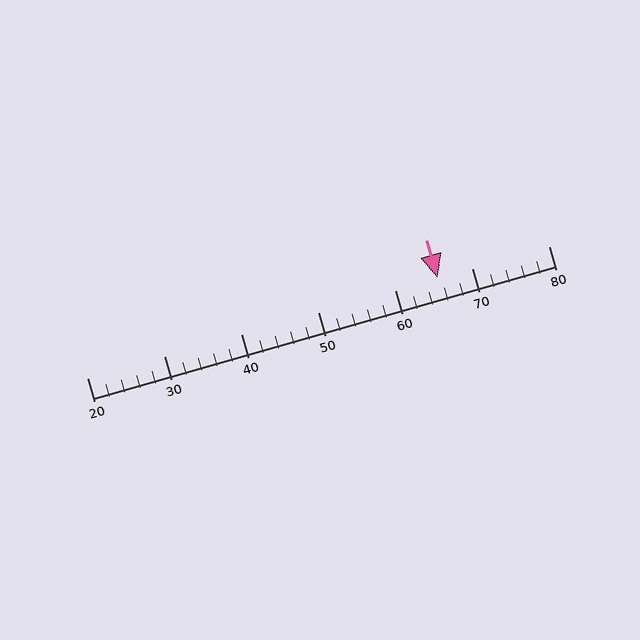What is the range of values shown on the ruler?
The ruler shows values from 20 to 80.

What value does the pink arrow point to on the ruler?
The pink arrow points to approximately 66.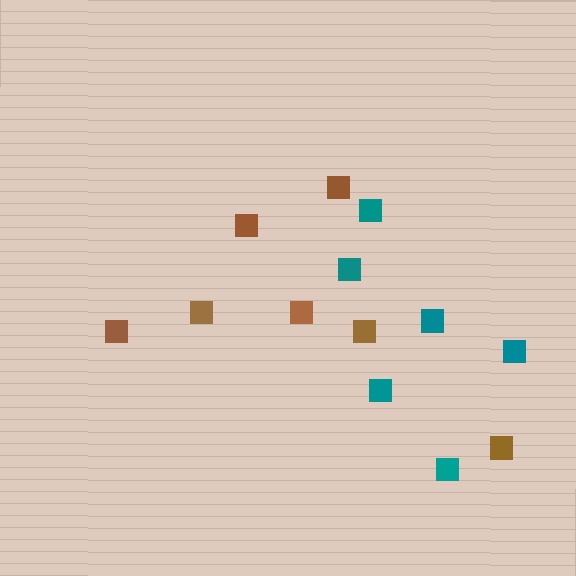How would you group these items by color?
There are 2 groups: one group of teal squares (6) and one group of brown squares (7).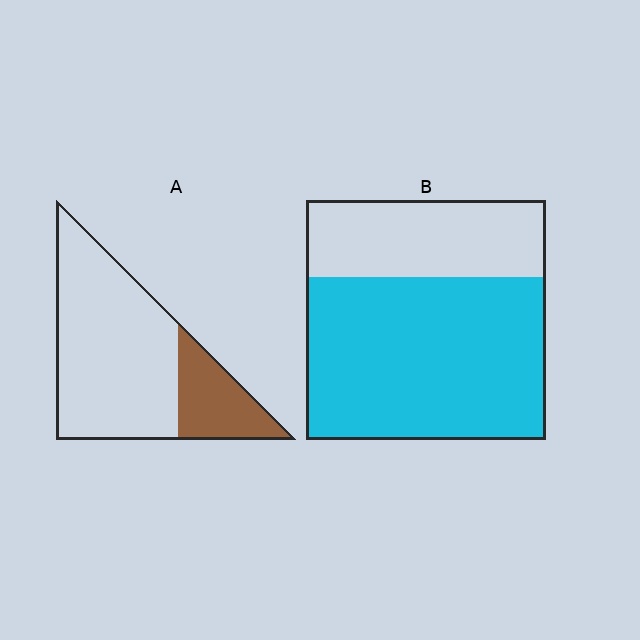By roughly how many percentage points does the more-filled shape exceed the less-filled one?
By roughly 45 percentage points (B over A).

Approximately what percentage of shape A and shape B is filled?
A is approximately 25% and B is approximately 70%.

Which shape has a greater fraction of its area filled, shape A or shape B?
Shape B.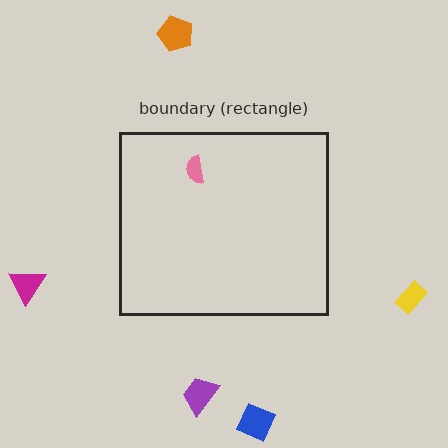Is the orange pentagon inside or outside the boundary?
Outside.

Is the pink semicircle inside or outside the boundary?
Inside.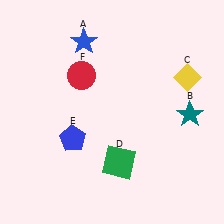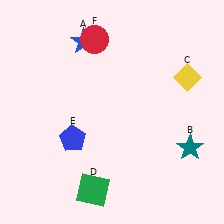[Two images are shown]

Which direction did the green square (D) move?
The green square (D) moved down.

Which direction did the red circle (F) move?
The red circle (F) moved up.